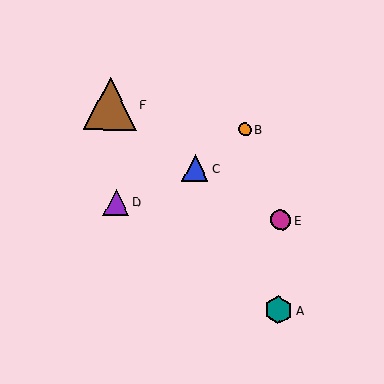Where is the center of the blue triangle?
The center of the blue triangle is at (195, 168).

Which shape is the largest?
The brown triangle (labeled F) is the largest.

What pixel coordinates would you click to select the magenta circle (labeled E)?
Click at (281, 220) to select the magenta circle E.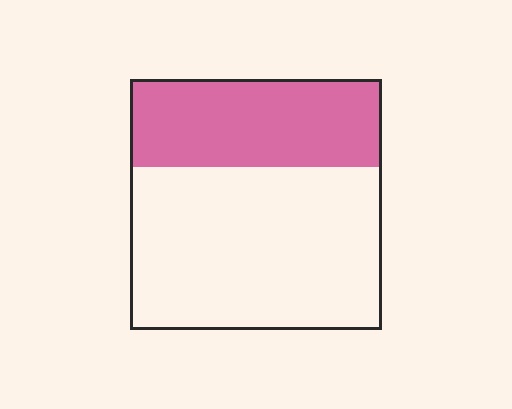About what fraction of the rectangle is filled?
About one third (1/3).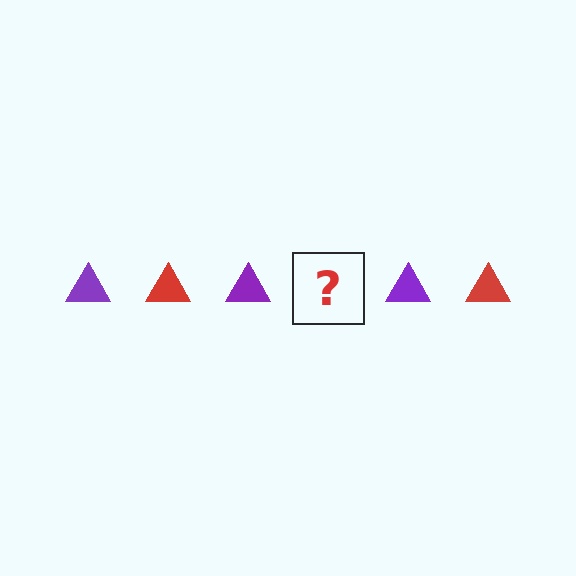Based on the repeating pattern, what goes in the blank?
The blank should be a red triangle.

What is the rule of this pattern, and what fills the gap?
The rule is that the pattern cycles through purple, red triangles. The gap should be filled with a red triangle.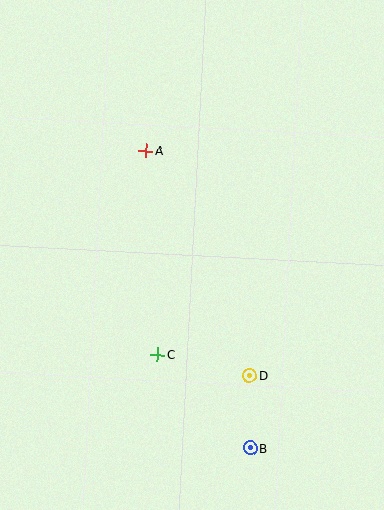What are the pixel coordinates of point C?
Point C is at (158, 355).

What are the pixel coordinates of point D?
Point D is at (250, 376).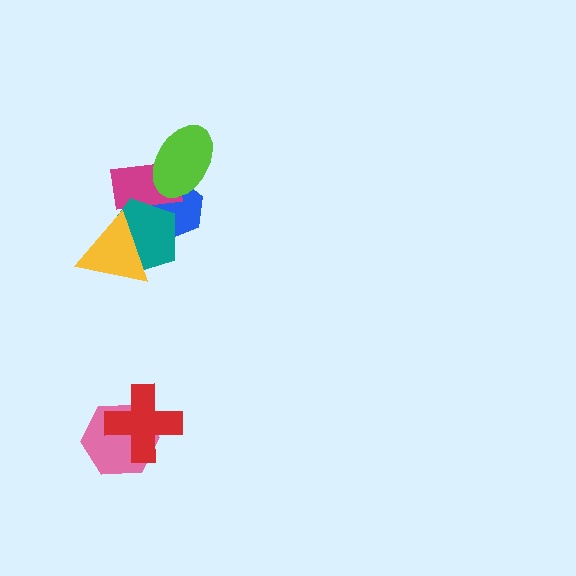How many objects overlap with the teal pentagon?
3 objects overlap with the teal pentagon.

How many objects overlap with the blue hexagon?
3 objects overlap with the blue hexagon.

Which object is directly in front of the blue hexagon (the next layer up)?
The magenta rectangle is directly in front of the blue hexagon.